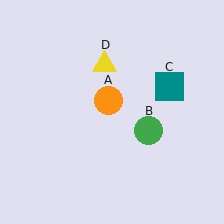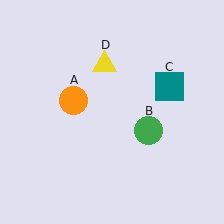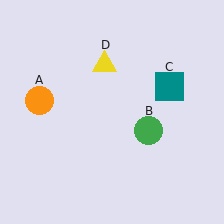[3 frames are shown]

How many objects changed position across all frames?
1 object changed position: orange circle (object A).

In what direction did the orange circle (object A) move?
The orange circle (object A) moved left.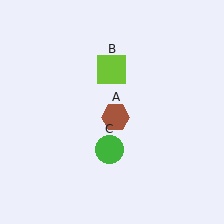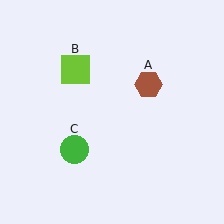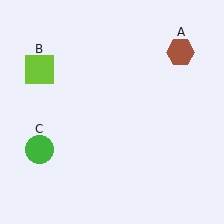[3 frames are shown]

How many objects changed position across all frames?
3 objects changed position: brown hexagon (object A), lime square (object B), green circle (object C).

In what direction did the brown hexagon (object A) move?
The brown hexagon (object A) moved up and to the right.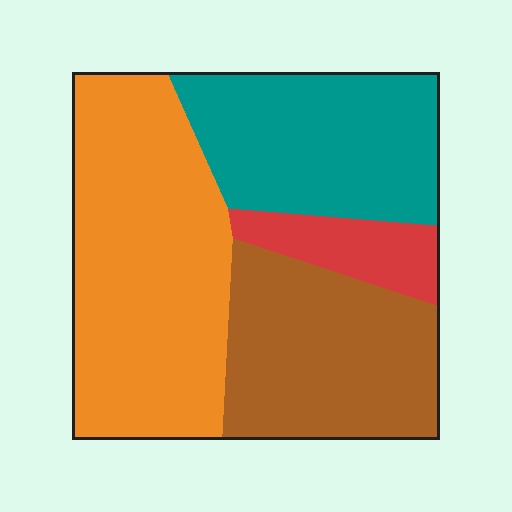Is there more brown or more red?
Brown.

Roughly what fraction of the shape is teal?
Teal covers 26% of the shape.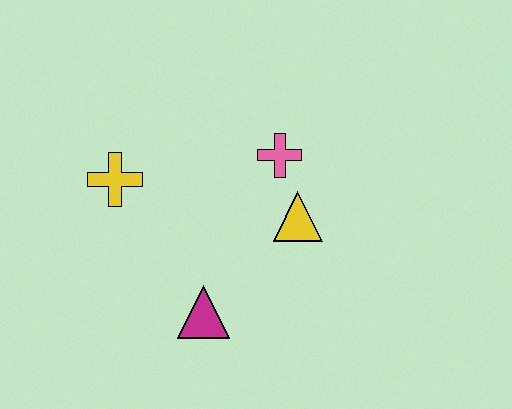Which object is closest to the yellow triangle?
The pink cross is closest to the yellow triangle.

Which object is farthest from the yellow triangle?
The yellow cross is farthest from the yellow triangle.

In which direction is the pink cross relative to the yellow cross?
The pink cross is to the right of the yellow cross.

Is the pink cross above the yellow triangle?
Yes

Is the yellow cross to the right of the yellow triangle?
No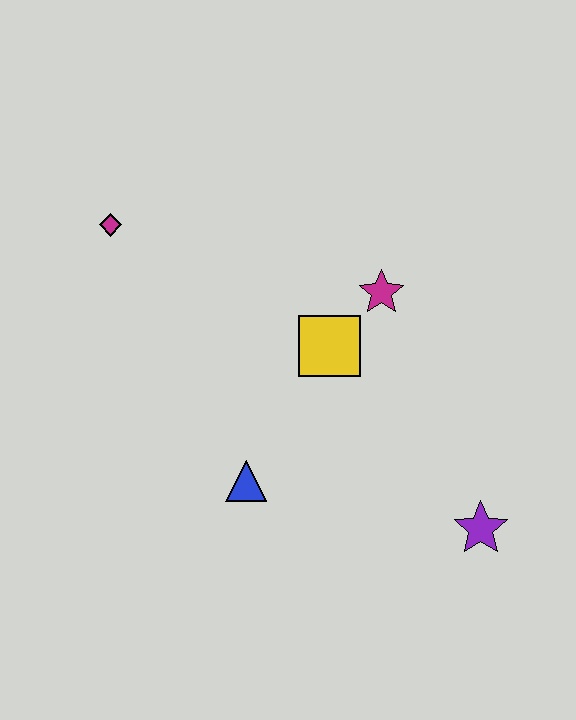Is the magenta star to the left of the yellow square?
No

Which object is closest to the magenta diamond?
The yellow square is closest to the magenta diamond.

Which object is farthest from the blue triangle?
The magenta diamond is farthest from the blue triangle.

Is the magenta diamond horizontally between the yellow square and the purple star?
No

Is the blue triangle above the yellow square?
No